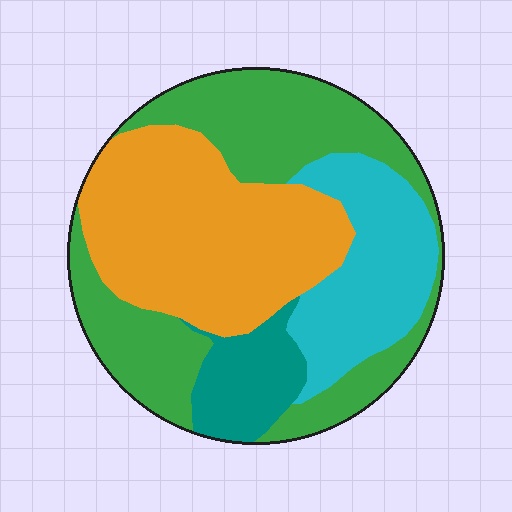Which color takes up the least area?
Teal, at roughly 10%.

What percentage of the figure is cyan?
Cyan takes up about one fifth (1/5) of the figure.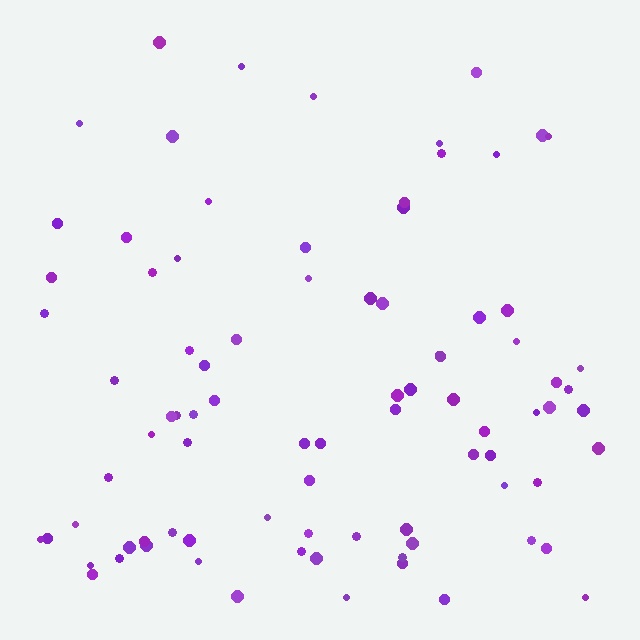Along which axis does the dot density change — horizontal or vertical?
Vertical.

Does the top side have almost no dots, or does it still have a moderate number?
Still a moderate number, just noticeably fewer than the bottom.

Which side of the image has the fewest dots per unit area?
The top.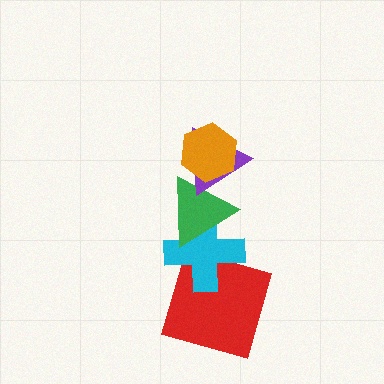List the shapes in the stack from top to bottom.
From top to bottom: the orange hexagon, the purple triangle, the green triangle, the cyan cross, the red square.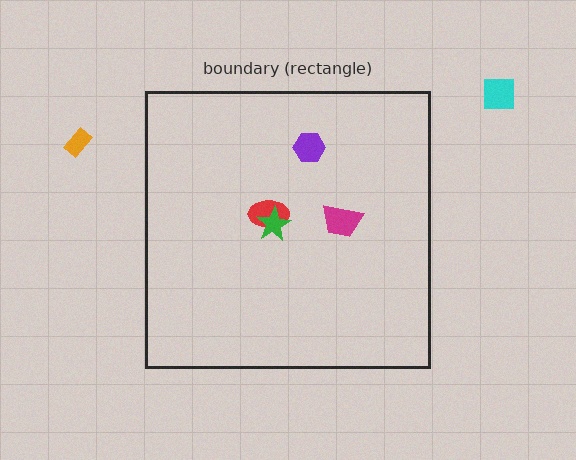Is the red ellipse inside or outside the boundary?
Inside.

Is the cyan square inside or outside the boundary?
Outside.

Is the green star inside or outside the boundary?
Inside.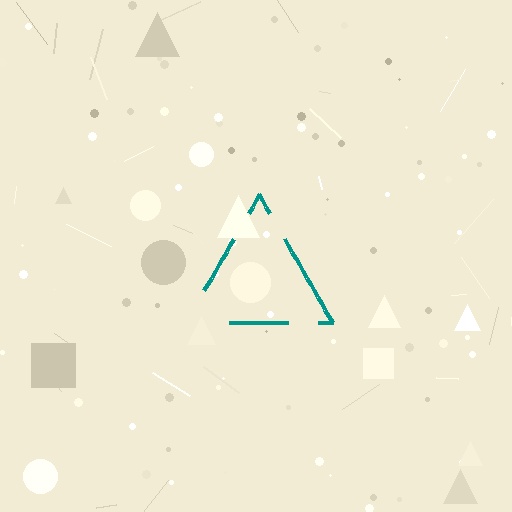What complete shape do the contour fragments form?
The contour fragments form a triangle.